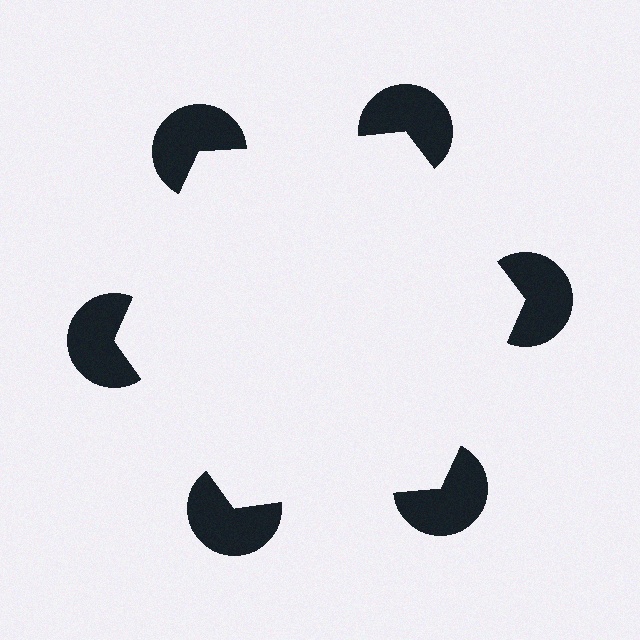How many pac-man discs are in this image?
There are 6 — one at each vertex of the illusory hexagon.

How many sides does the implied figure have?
6 sides.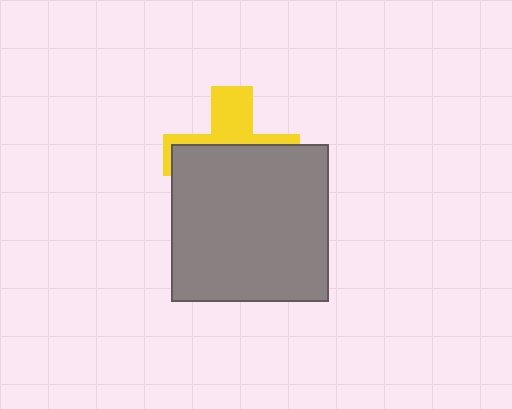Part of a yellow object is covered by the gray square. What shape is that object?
It is a cross.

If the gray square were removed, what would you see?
You would see the complete yellow cross.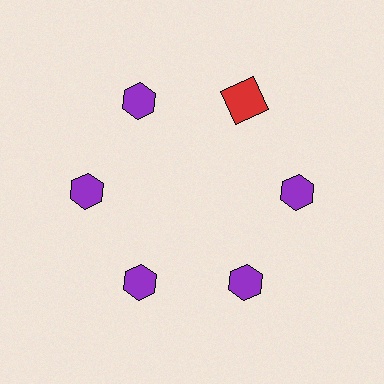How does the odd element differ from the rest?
It differs in both color (red instead of purple) and shape (square instead of hexagon).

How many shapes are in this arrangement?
There are 6 shapes arranged in a ring pattern.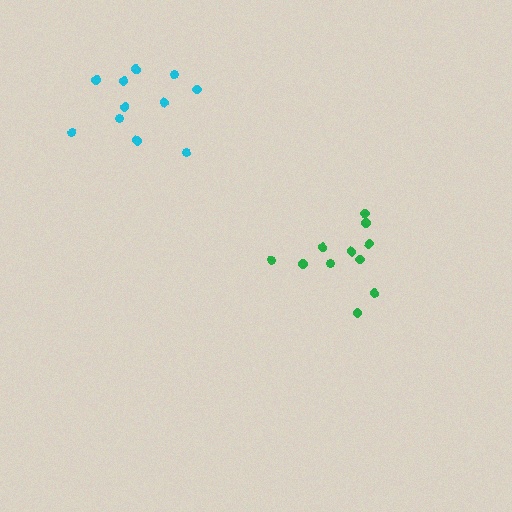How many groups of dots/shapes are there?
There are 2 groups.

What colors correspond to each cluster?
The clusters are colored: green, cyan.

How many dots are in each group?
Group 1: 11 dots, Group 2: 11 dots (22 total).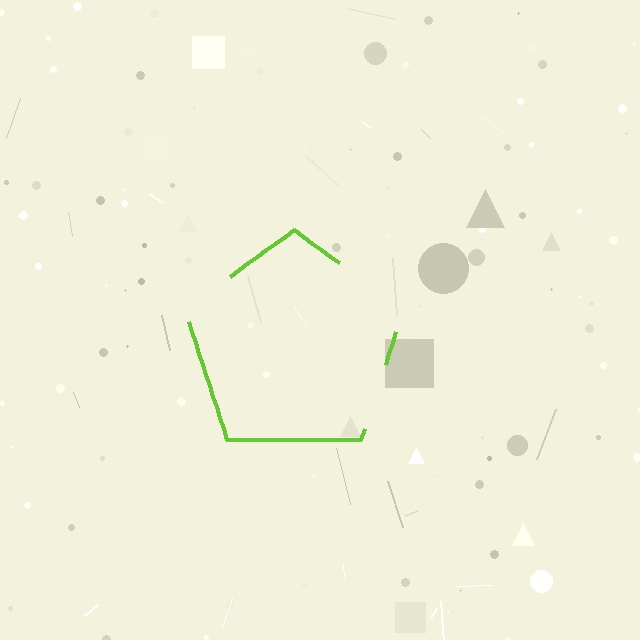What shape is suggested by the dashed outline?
The dashed outline suggests a pentagon.